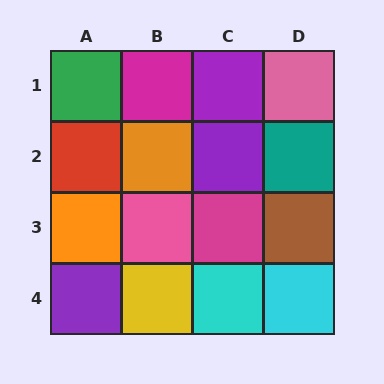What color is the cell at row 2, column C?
Purple.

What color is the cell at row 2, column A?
Red.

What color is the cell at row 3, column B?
Pink.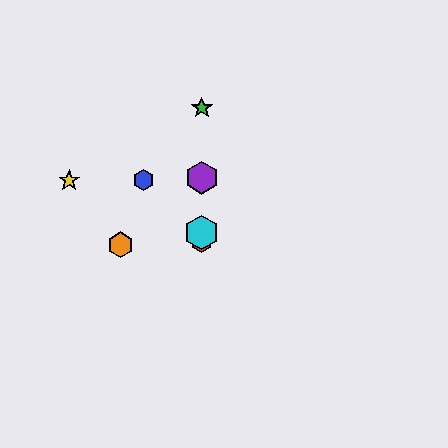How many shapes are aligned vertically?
4 shapes (the red hexagon, the green star, the purple hexagon, the cyan hexagon) are aligned vertically.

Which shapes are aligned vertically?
The red hexagon, the green star, the purple hexagon, the cyan hexagon are aligned vertically.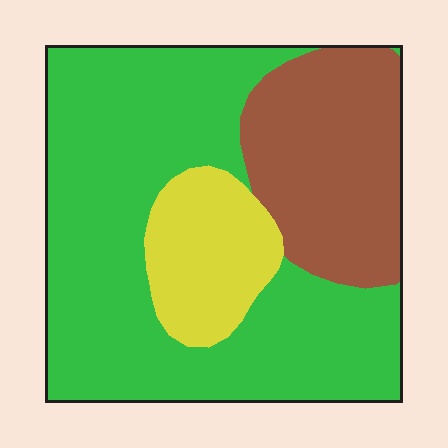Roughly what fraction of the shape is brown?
Brown covers 25% of the shape.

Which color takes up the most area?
Green, at roughly 60%.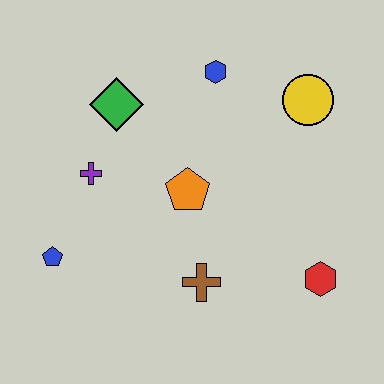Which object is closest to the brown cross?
The orange pentagon is closest to the brown cross.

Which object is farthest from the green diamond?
The red hexagon is farthest from the green diamond.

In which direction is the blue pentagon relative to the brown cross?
The blue pentagon is to the left of the brown cross.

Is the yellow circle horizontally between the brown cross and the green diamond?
No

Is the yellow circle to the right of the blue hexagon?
Yes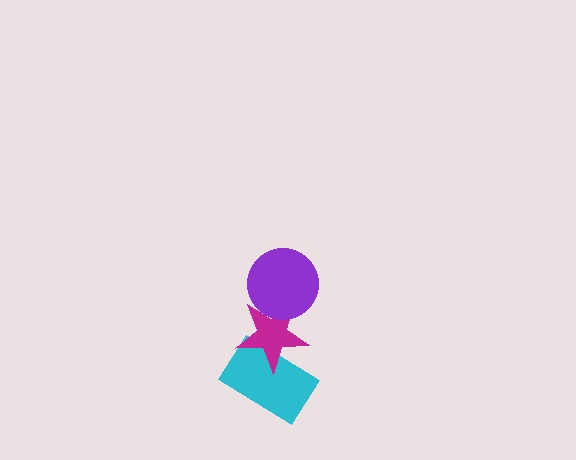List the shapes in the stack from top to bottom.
From top to bottom: the purple circle, the magenta star, the cyan rectangle.